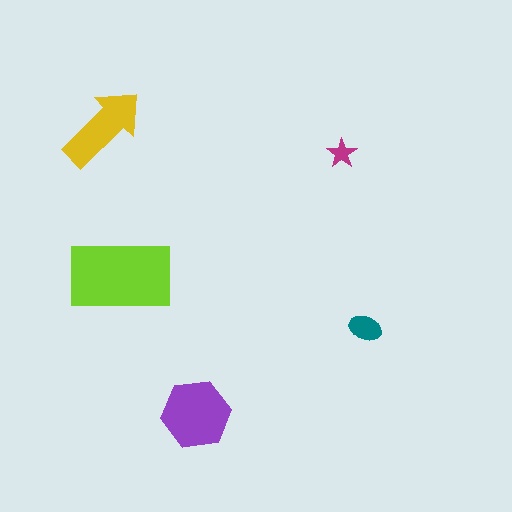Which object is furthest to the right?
The teal ellipse is rightmost.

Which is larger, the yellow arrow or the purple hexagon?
The purple hexagon.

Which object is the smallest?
The magenta star.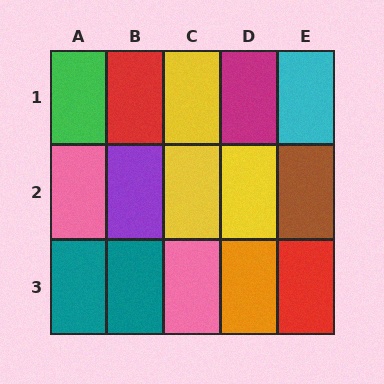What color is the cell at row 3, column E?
Red.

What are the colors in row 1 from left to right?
Green, red, yellow, magenta, cyan.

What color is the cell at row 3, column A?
Teal.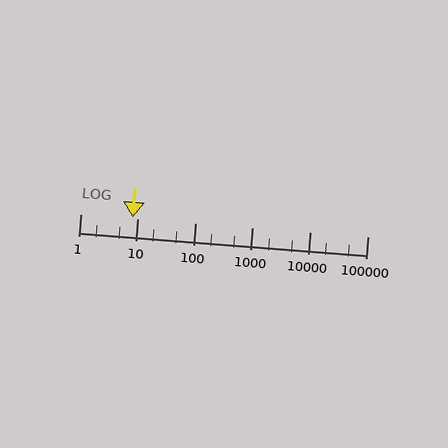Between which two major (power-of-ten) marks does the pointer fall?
The pointer is between 1 and 10.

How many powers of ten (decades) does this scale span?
The scale spans 5 decades, from 1 to 100000.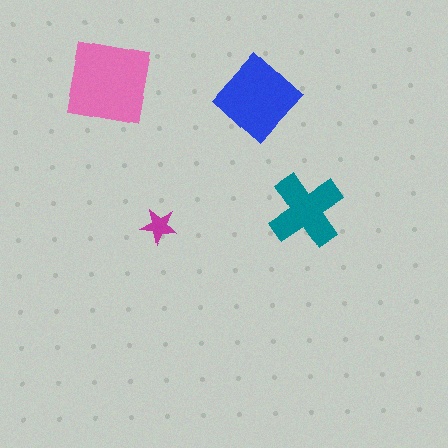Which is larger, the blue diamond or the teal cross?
The blue diamond.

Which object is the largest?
The pink square.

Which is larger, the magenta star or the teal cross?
The teal cross.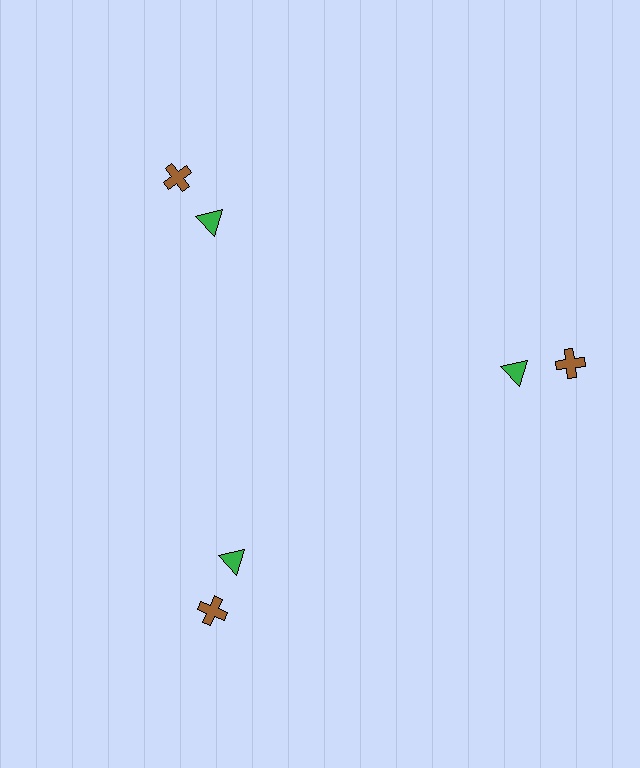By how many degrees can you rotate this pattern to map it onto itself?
The pattern maps onto itself every 120 degrees of rotation.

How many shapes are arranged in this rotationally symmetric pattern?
There are 6 shapes, arranged in 3 groups of 2.